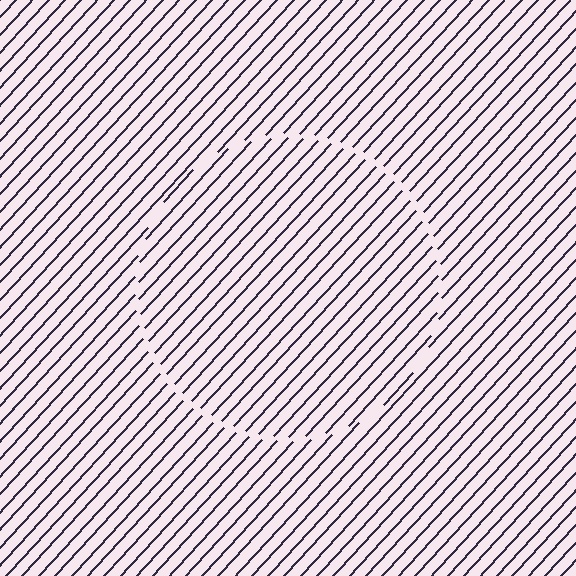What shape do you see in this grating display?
An illusory circle. The interior of the shape contains the same grating, shifted by half a period — the contour is defined by the phase discontinuity where line-ends from the inner and outer gratings abut.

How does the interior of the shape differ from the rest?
The interior of the shape contains the same grating, shifted by half a period — the contour is defined by the phase discontinuity where line-ends from the inner and outer gratings abut.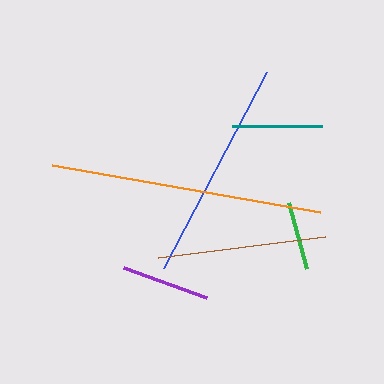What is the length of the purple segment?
The purple segment is approximately 89 pixels long.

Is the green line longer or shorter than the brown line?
The brown line is longer than the green line.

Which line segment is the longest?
The orange line is the longest at approximately 272 pixels.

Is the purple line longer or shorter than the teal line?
The teal line is longer than the purple line.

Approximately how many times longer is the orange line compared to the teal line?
The orange line is approximately 3.0 times the length of the teal line.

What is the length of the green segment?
The green segment is approximately 68 pixels long.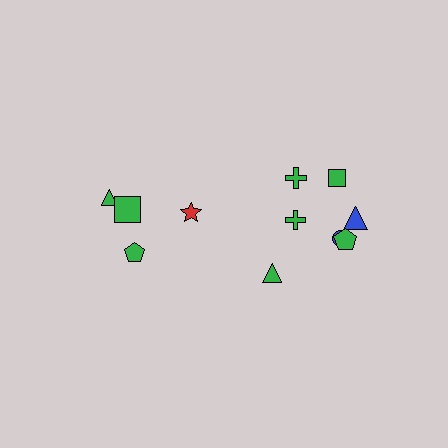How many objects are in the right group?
There are 7 objects.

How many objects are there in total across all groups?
There are 11 objects.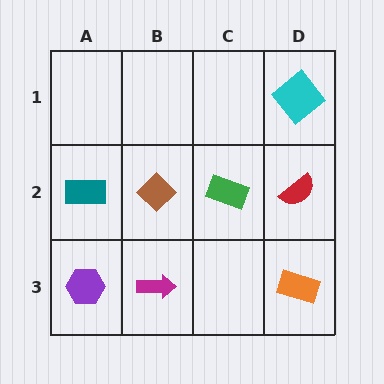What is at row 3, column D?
An orange rectangle.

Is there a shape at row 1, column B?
No, that cell is empty.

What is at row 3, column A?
A purple hexagon.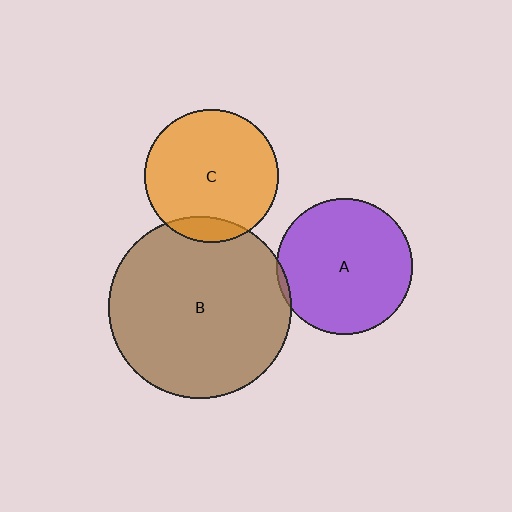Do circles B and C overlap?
Yes.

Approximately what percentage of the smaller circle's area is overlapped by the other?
Approximately 10%.